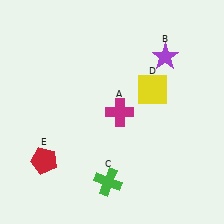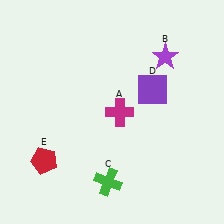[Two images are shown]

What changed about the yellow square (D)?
In Image 1, D is yellow. In Image 2, it changed to purple.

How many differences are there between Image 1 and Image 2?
There is 1 difference between the two images.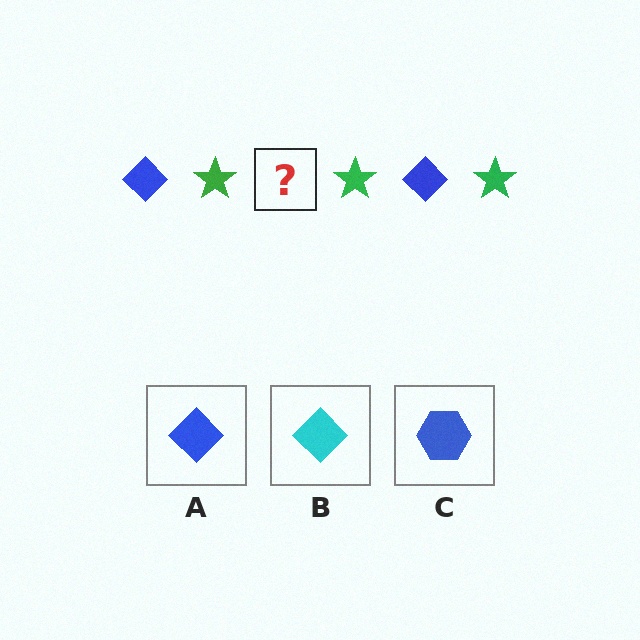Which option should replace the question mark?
Option A.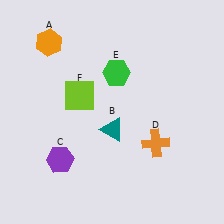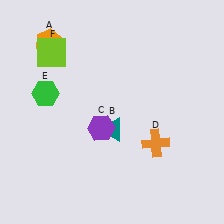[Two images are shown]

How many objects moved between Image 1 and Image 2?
3 objects moved between the two images.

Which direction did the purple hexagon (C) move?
The purple hexagon (C) moved right.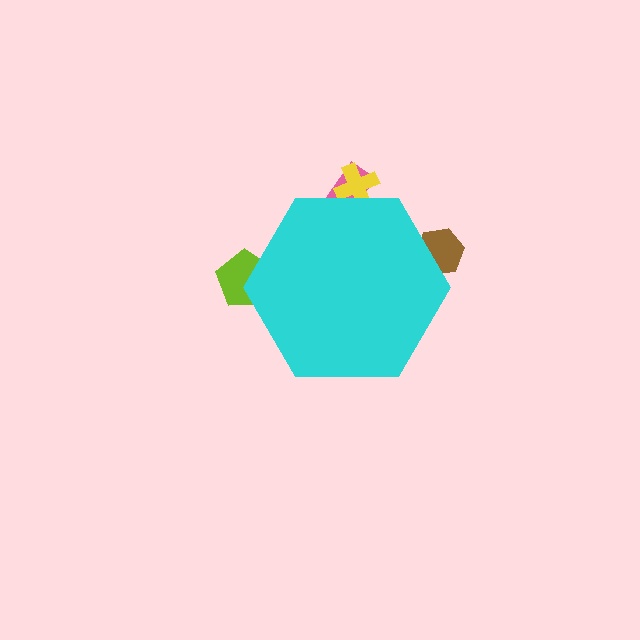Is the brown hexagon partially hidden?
Yes, the brown hexagon is partially hidden behind the cyan hexagon.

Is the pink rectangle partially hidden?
Yes, the pink rectangle is partially hidden behind the cyan hexagon.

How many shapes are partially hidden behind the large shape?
4 shapes are partially hidden.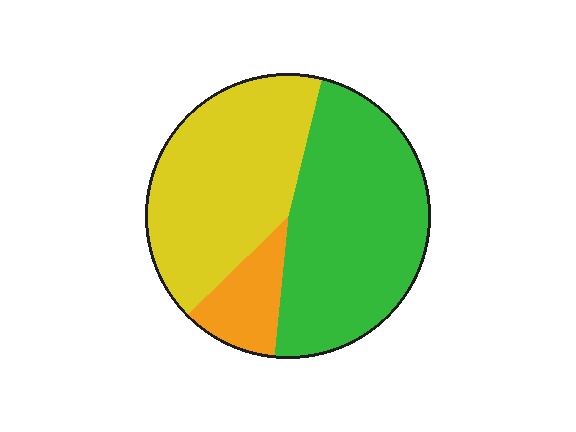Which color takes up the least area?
Orange, at roughly 10%.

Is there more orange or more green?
Green.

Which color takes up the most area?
Green, at roughly 50%.